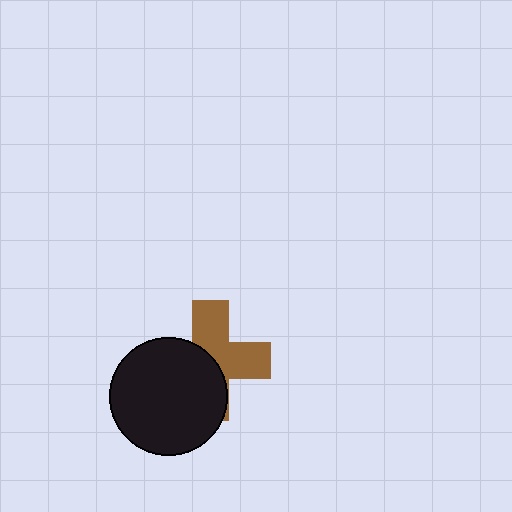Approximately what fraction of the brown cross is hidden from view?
Roughly 50% of the brown cross is hidden behind the black circle.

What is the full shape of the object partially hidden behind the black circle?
The partially hidden object is a brown cross.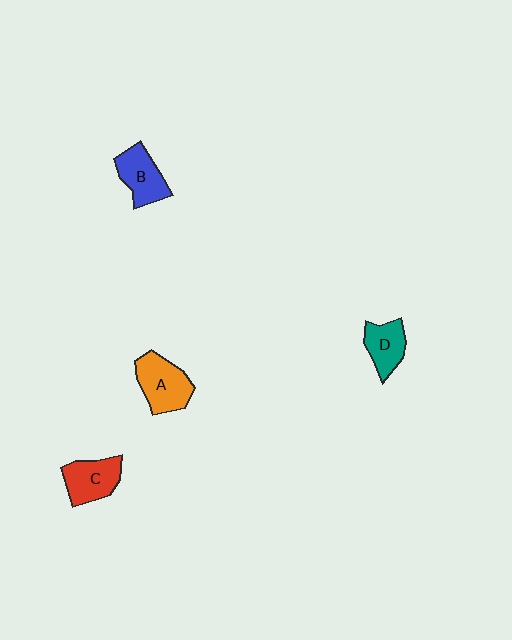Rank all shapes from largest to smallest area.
From largest to smallest: A (orange), C (red), B (blue), D (teal).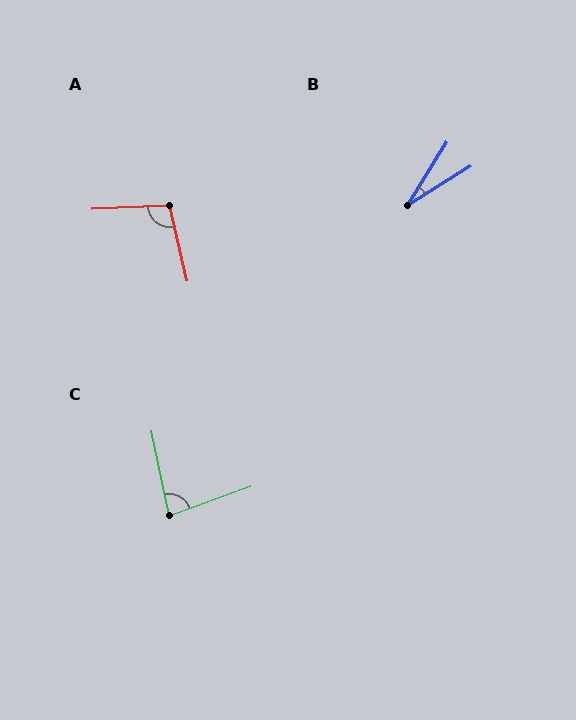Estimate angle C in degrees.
Approximately 82 degrees.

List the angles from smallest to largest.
B (27°), C (82°), A (100°).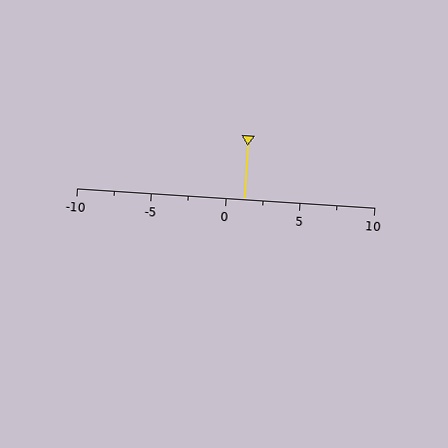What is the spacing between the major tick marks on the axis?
The major ticks are spaced 5 apart.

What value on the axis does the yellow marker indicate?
The marker indicates approximately 1.2.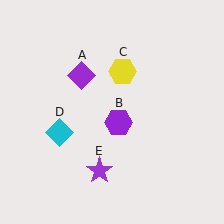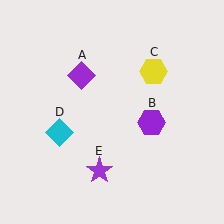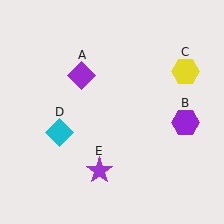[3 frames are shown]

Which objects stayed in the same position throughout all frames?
Purple diamond (object A) and cyan diamond (object D) and purple star (object E) remained stationary.